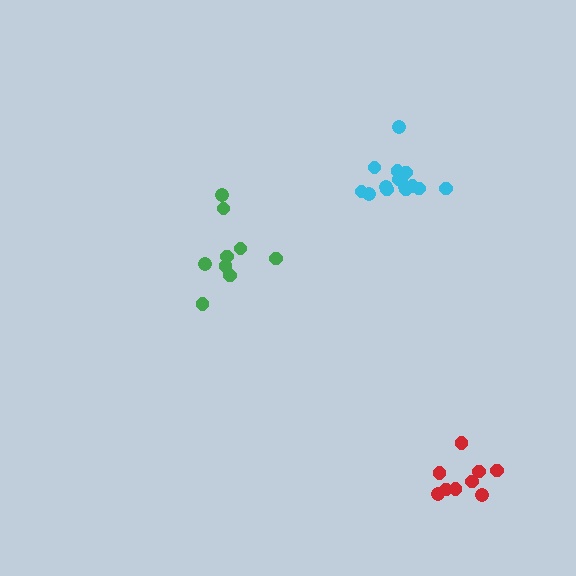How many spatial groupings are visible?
There are 3 spatial groupings.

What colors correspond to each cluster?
The clusters are colored: red, green, cyan.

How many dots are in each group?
Group 1: 9 dots, Group 2: 9 dots, Group 3: 15 dots (33 total).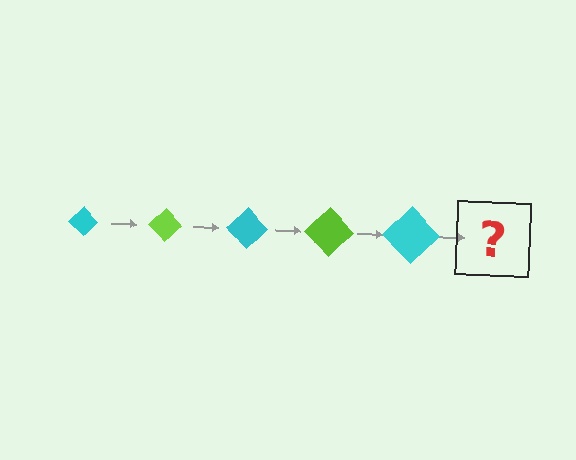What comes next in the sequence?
The next element should be a lime diamond, larger than the previous one.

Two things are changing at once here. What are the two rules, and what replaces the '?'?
The two rules are that the diamond grows larger each step and the color cycles through cyan and lime. The '?' should be a lime diamond, larger than the previous one.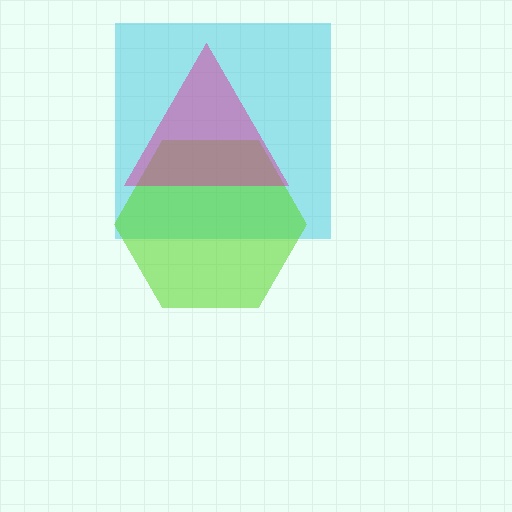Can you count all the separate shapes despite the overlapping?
Yes, there are 3 separate shapes.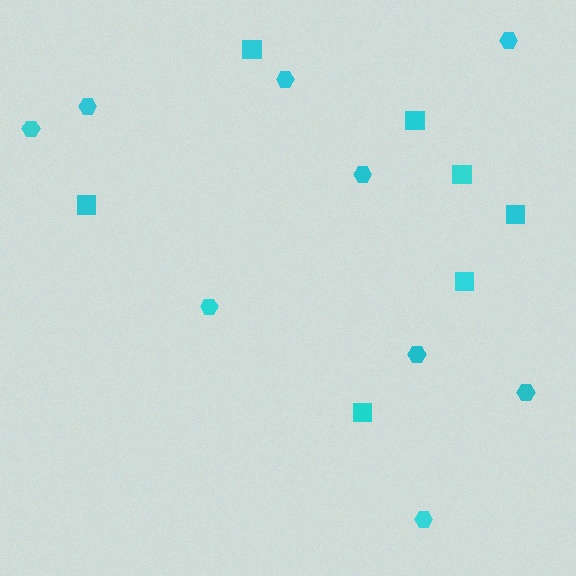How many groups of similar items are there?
There are 2 groups: one group of squares (7) and one group of hexagons (9).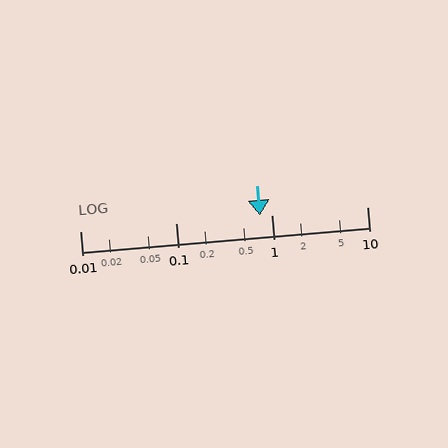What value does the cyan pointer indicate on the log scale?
The pointer indicates approximately 0.75.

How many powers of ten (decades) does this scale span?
The scale spans 3 decades, from 0.01 to 10.